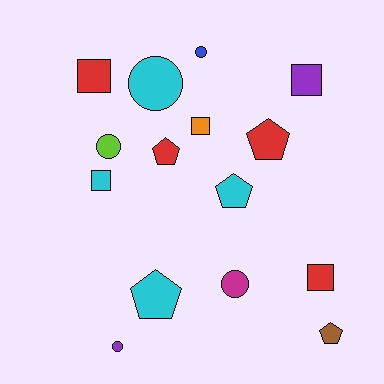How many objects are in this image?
There are 15 objects.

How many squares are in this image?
There are 5 squares.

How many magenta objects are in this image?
There is 1 magenta object.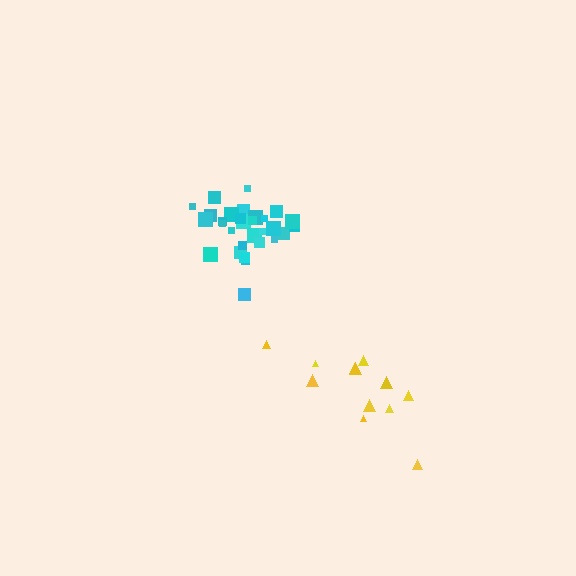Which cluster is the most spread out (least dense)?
Yellow.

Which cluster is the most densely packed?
Cyan.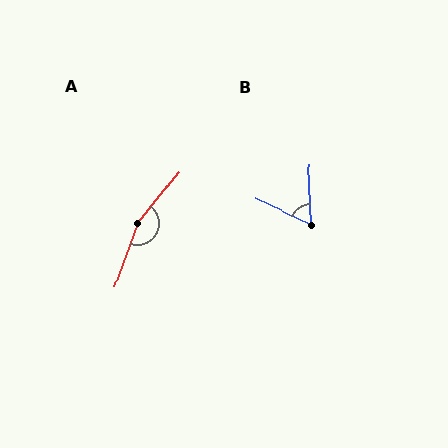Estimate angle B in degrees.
Approximately 63 degrees.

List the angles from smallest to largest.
B (63°), A (160°).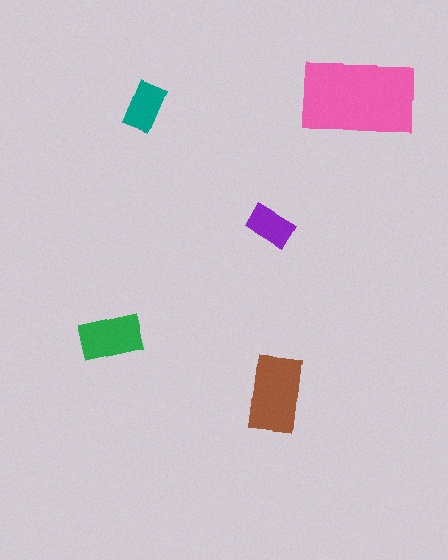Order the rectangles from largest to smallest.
the pink one, the brown one, the green one, the teal one, the purple one.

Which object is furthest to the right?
The pink rectangle is rightmost.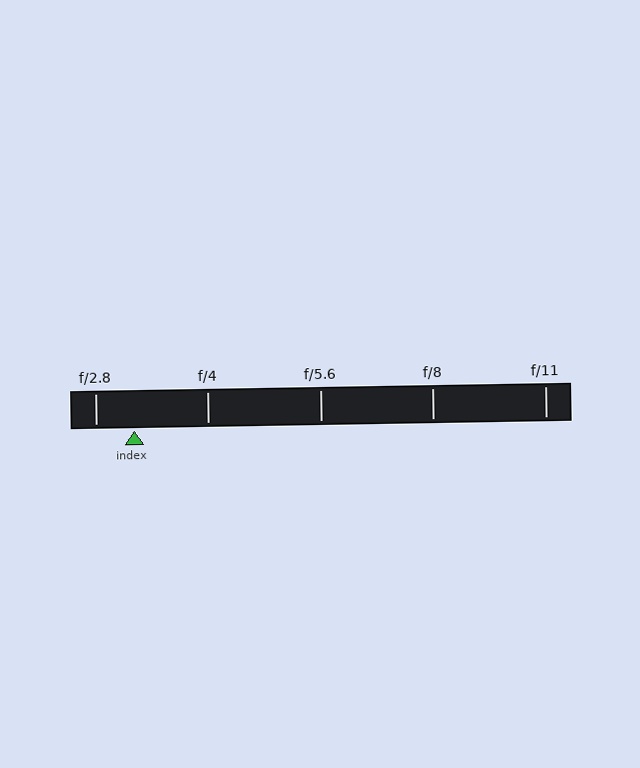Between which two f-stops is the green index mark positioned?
The index mark is between f/2.8 and f/4.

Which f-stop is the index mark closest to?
The index mark is closest to f/2.8.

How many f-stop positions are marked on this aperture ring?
There are 5 f-stop positions marked.